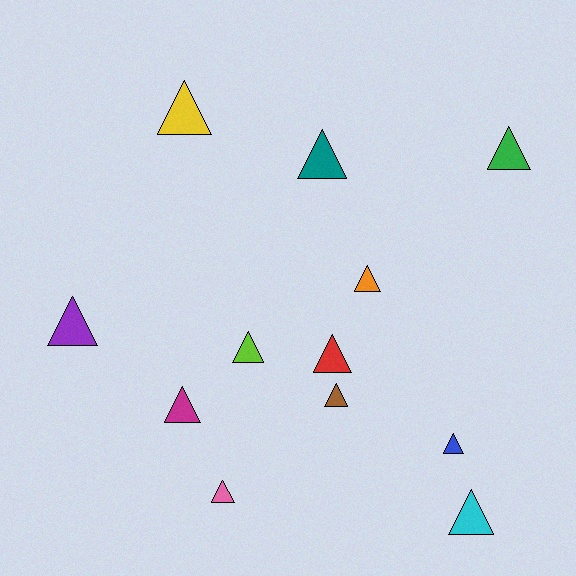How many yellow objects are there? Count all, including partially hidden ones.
There is 1 yellow object.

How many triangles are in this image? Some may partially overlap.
There are 12 triangles.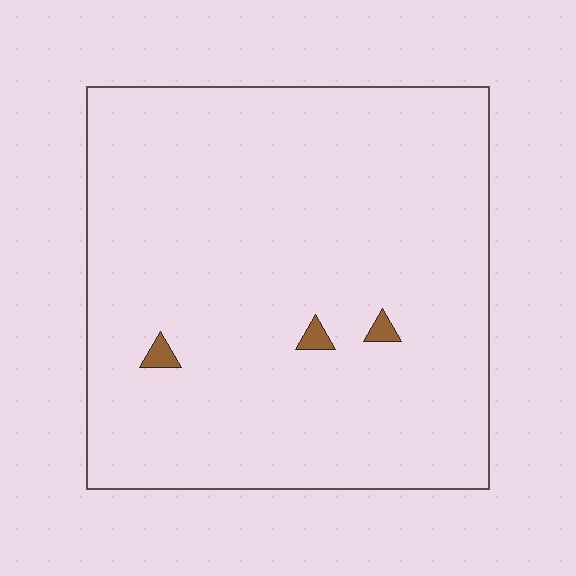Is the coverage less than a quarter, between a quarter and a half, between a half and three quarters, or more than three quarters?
Less than a quarter.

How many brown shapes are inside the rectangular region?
3.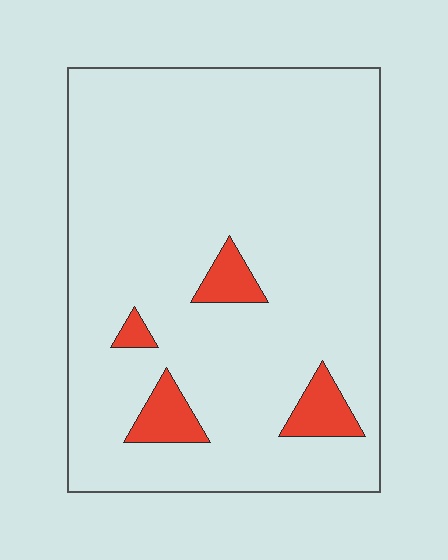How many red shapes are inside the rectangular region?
4.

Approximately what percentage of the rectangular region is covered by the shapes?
Approximately 10%.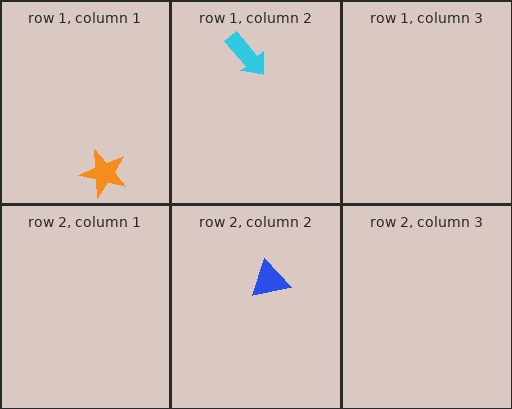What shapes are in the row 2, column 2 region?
The blue triangle.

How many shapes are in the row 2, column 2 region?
1.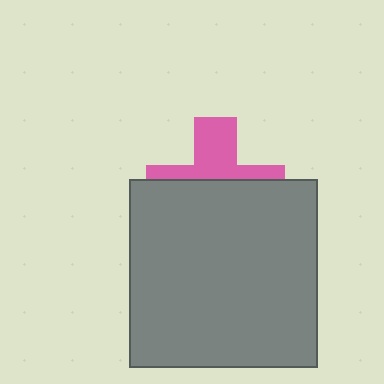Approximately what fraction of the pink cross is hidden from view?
Roughly 60% of the pink cross is hidden behind the gray square.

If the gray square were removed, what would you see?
You would see the complete pink cross.